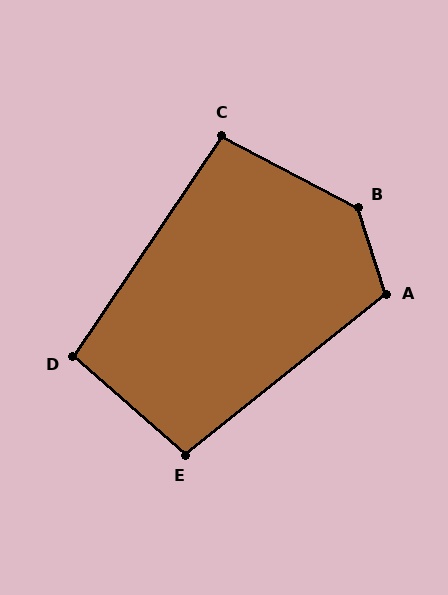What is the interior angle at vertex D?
Approximately 97 degrees (obtuse).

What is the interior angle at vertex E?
Approximately 100 degrees (obtuse).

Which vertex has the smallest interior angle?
C, at approximately 96 degrees.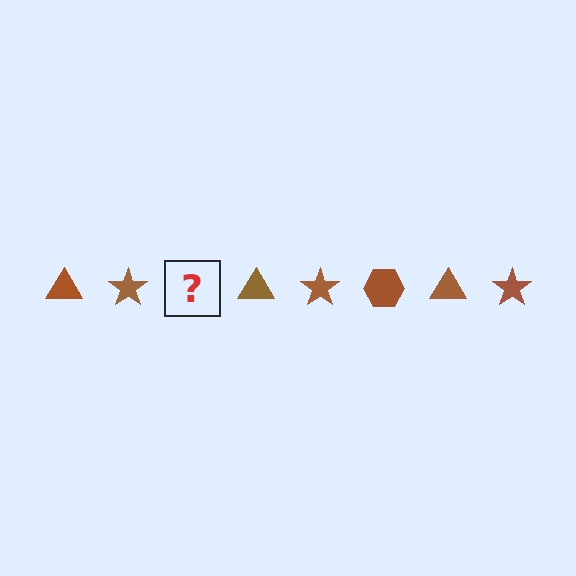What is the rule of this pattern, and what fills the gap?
The rule is that the pattern cycles through triangle, star, hexagon shapes in brown. The gap should be filled with a brown hexagon.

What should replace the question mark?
The question mark should be replaced with a brown hexagon.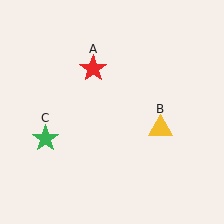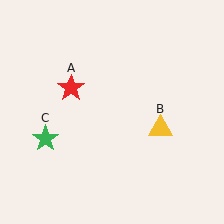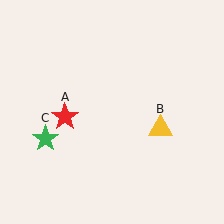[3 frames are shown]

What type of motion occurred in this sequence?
The red star (object A) rotated counterclockwise around the center of the scene.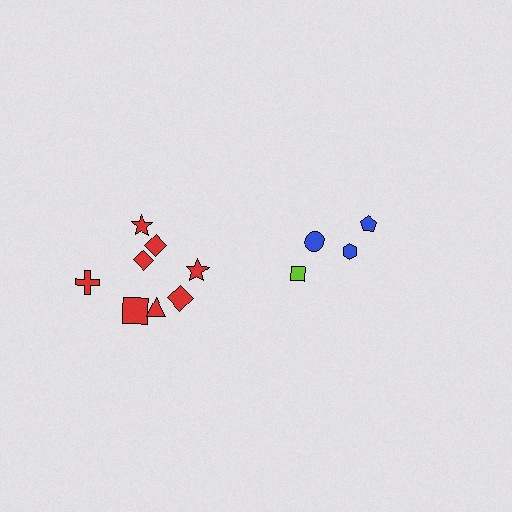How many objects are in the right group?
There are 4 objects.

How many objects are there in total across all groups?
There are 12 objects.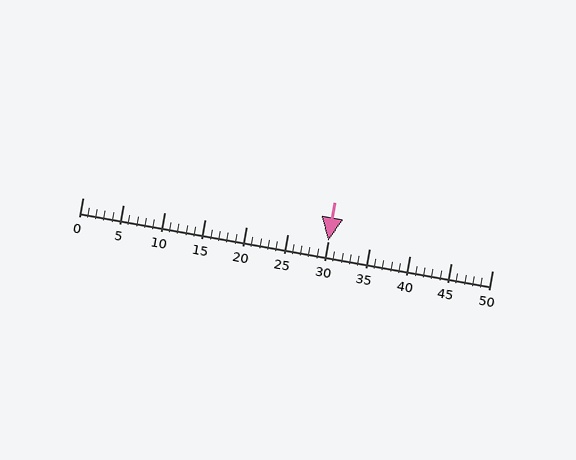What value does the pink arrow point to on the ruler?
The pink arrow points to approximately 30.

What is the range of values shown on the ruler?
The ruler shows values from 0 to 50.